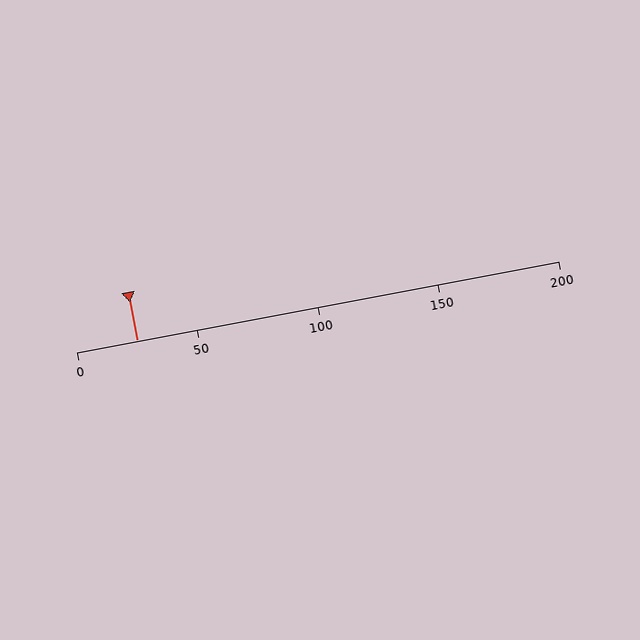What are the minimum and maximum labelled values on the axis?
The axis runs from 0 to 200.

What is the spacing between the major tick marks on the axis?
The major ticks are spaced 50 apart.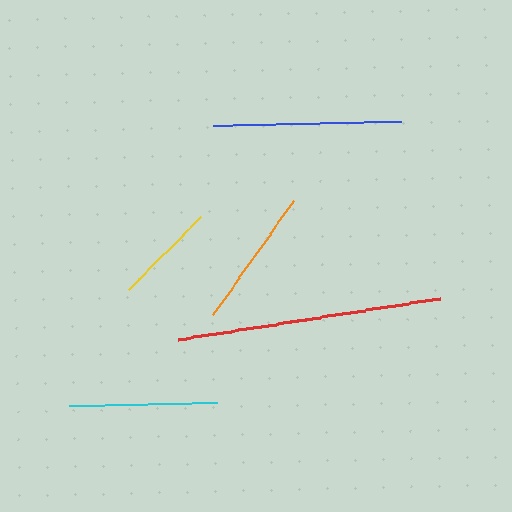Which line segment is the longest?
The red line is the longest at approximately 265 pixels.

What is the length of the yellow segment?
The yellow segment is approximately 103 pixels long.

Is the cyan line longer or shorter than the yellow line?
The cyan line is longer than the yellow line.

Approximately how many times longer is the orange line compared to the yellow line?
The orange line is approximately 1.3 times the length of the yellow line.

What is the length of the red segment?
The red segment is approximately 265 pixels long.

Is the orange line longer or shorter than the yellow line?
The orange line is longer than the yellow line.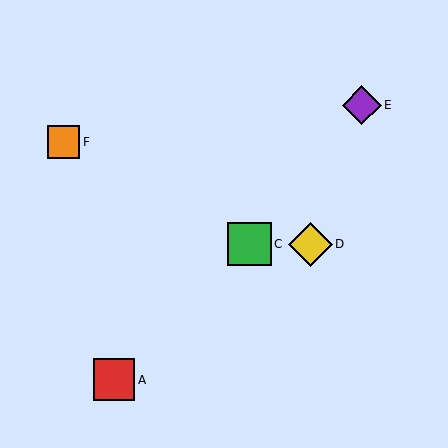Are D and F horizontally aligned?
No, D is at y≈244 and F is at y≈142.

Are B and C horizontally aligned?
Yes, both are at y≈244.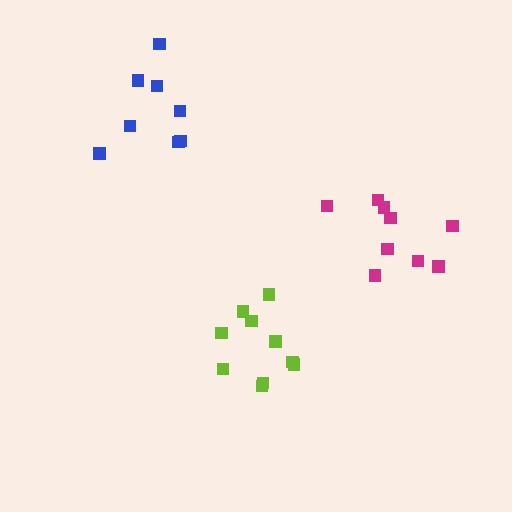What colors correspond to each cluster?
The clusters are colored: blue, lime, magenta.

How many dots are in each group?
Group 1: 8 dots, Group 2: 10 dots, Group 3: 9 dots (27 total).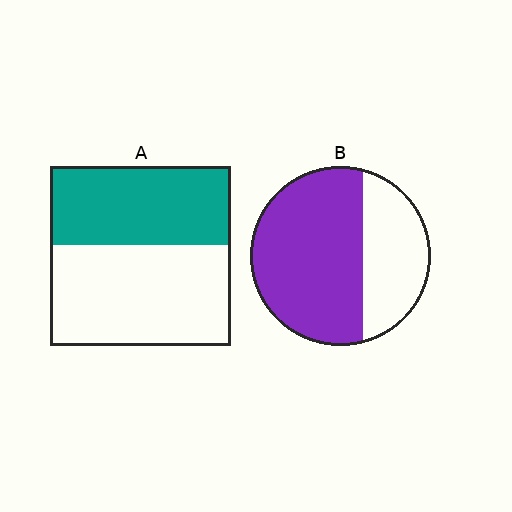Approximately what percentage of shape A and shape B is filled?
A is approximately 45% and B is approximately 65%.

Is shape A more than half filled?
No.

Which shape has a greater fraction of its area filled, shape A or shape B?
Shape B.